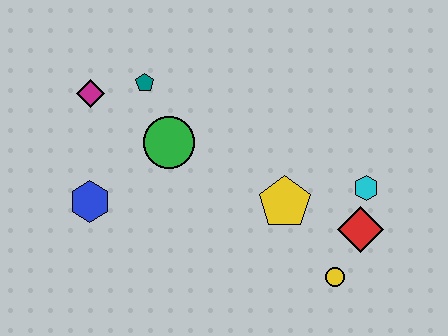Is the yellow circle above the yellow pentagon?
No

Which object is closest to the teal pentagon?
The magenta diamond is closest to the teal pentagon.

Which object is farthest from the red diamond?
The magenta diamond is farthest from the red diamond.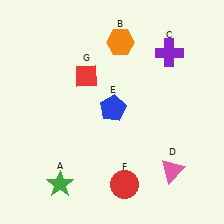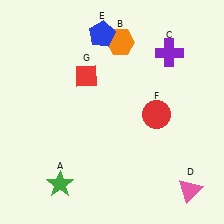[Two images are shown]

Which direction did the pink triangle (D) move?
The pink triangle (D) moved down.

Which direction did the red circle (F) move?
The red circle (F) moved up.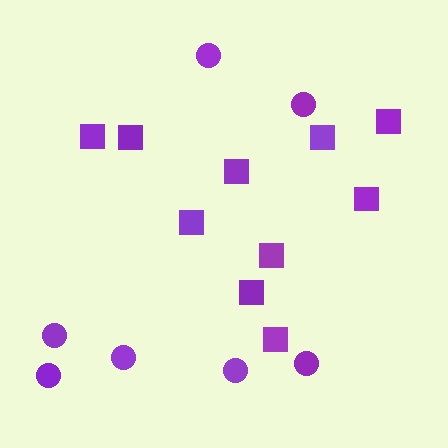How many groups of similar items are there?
There are 2 groups: one group of circles (7) and one group of squares (10).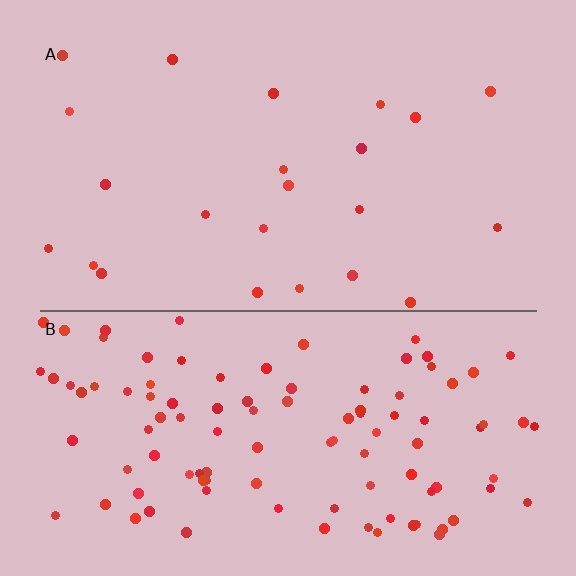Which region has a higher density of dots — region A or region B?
B (the bottom).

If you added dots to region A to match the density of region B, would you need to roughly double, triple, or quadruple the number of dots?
Approximately quadruple.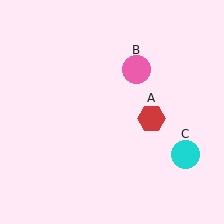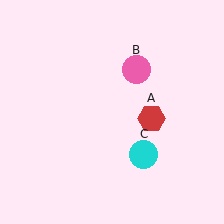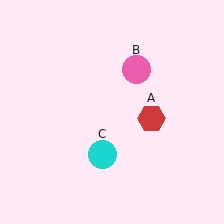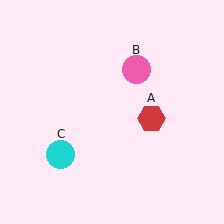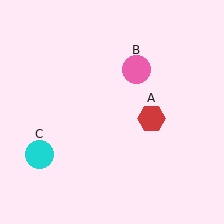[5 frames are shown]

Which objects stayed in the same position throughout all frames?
Red hexagon (object A) and pink circle (object B) remained stationary.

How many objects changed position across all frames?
1 object changed position: cyan circle (object C).